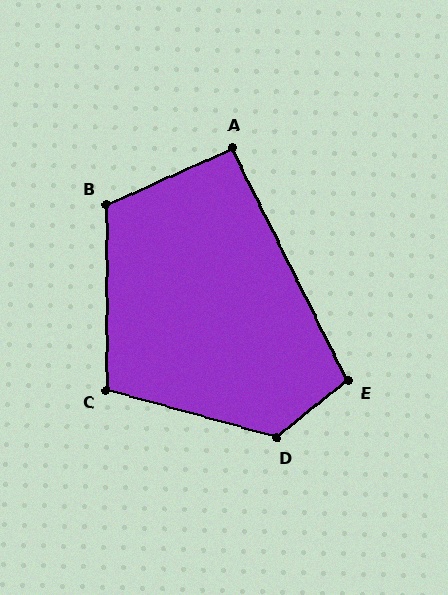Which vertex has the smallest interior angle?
A, at approximately 92 degrees.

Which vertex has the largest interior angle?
D, at approximately 126 degrees.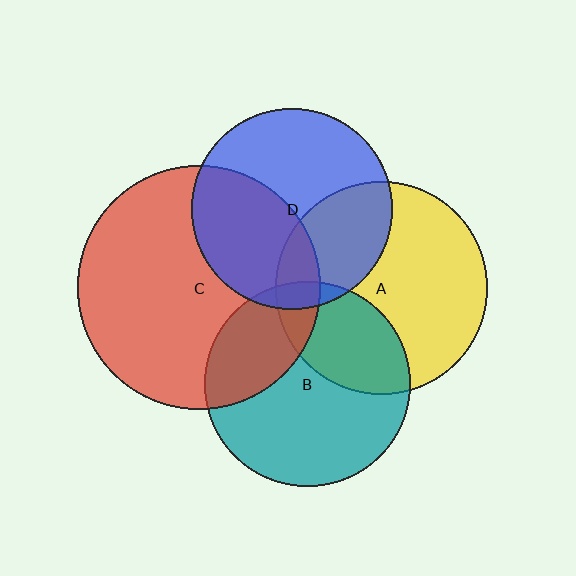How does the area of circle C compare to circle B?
Approximately 1.4 times.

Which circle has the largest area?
Circle C (red).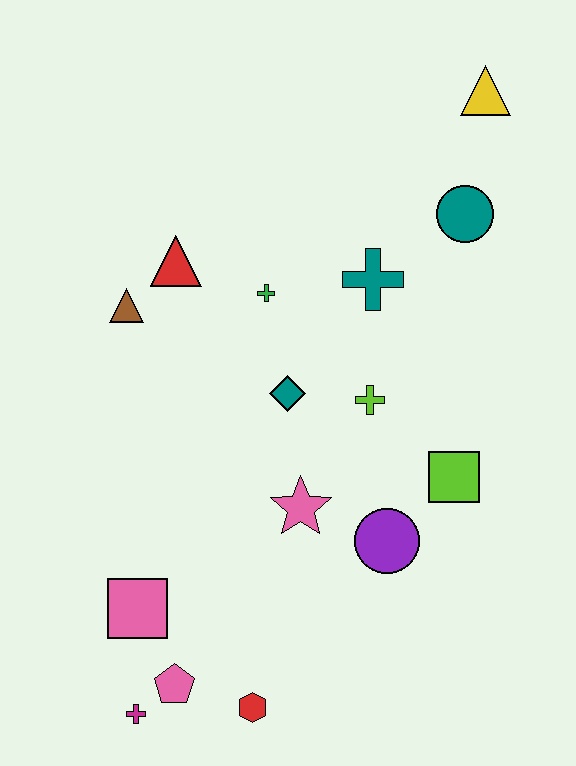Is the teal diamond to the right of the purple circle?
No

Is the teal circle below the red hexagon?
No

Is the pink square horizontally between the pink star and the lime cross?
No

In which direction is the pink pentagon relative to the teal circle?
The pink pentagon is below the teal circle.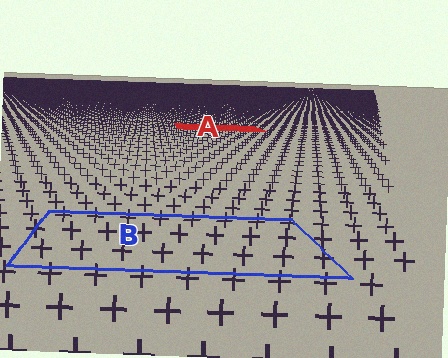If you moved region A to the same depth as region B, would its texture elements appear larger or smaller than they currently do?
They would appear larger. At a closer depth, the same texture elements are projected at a bigger on-screen size.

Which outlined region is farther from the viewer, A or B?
Region A is farther from the viewer — the texture elements inside it appear smaller and more densely packed.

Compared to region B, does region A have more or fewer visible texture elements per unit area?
Region A has more texture elements per unit area — they are packed more densely because it is farther away.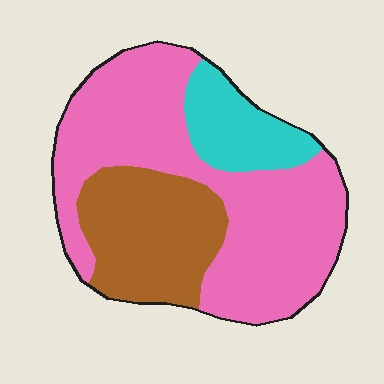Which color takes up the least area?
Cyan, at roughly 15%.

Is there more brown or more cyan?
Brown.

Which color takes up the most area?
Pink, at roughly 60%.